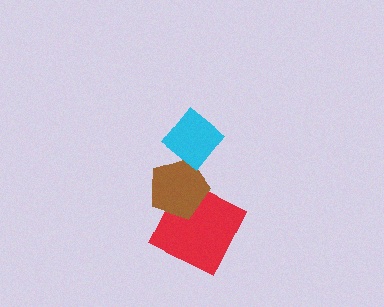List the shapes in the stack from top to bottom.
From top to bottom: the cyan diamond, the brown pentagon, the red square.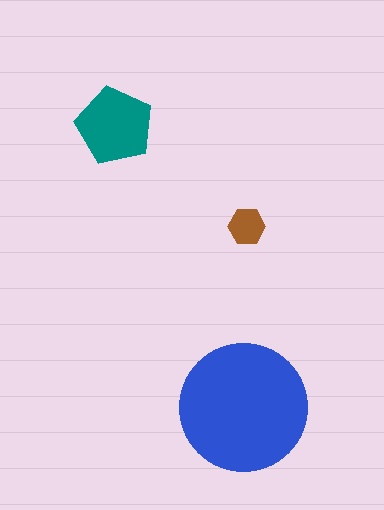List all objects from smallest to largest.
The brown hexagon, the teal pentagon, the blue circle.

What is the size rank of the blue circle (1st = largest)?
1st.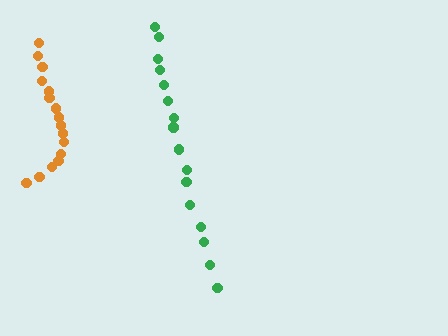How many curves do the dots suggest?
There are 2 distinct paths.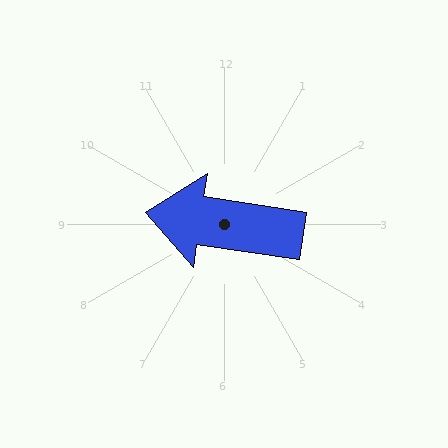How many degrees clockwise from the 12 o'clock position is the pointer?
Approximately 279 degrees.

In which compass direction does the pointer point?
West.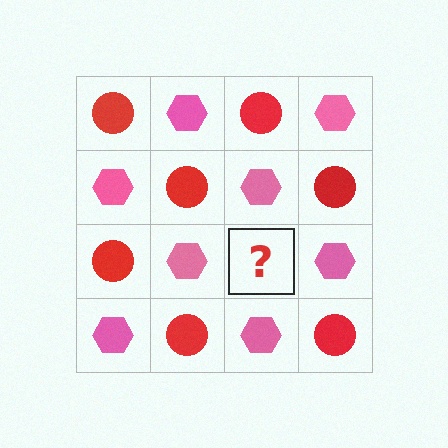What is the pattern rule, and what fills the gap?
The rule is that it alternates red circle and pink hexagon in a checkerboard pattern. The gap should be filled with a red circle.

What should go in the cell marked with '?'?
The missing cell should contain a red circle.